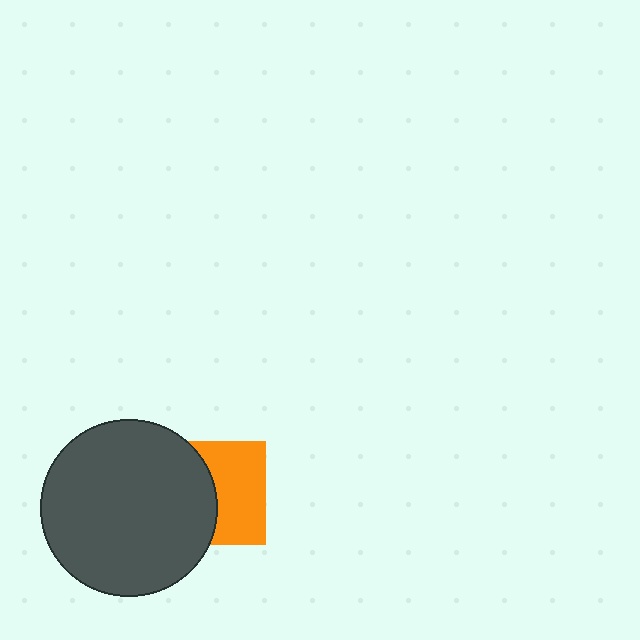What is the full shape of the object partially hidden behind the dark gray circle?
The partially hidden object is an orange square.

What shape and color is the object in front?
The object in front is a dark gray circle.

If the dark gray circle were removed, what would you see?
You would see the complete orange square.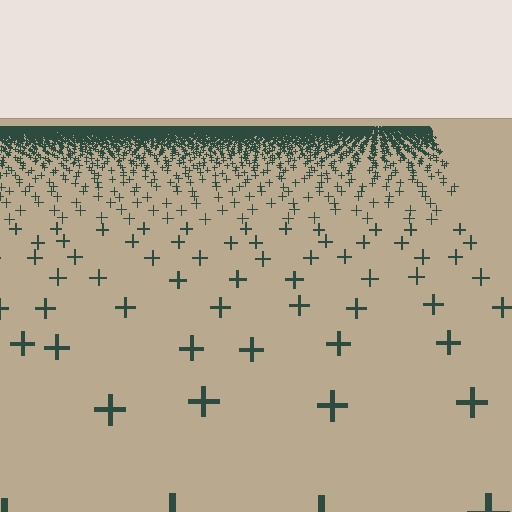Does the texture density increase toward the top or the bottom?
Density increases toward the top.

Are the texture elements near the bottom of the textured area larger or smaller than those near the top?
Larger. Near the bottom, elements are closer to the viewer and appear at a bigger on-screen size.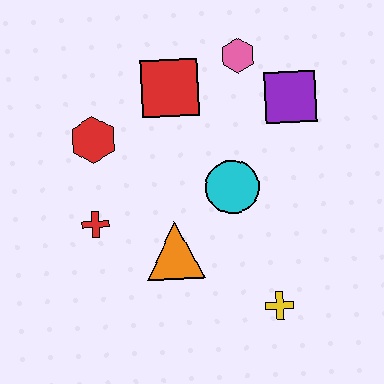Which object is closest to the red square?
The pink hexagon is closest to the red square.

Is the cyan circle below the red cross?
No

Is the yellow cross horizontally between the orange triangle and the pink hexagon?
No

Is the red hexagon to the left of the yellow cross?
Yes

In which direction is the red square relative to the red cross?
The red square is above the red cross.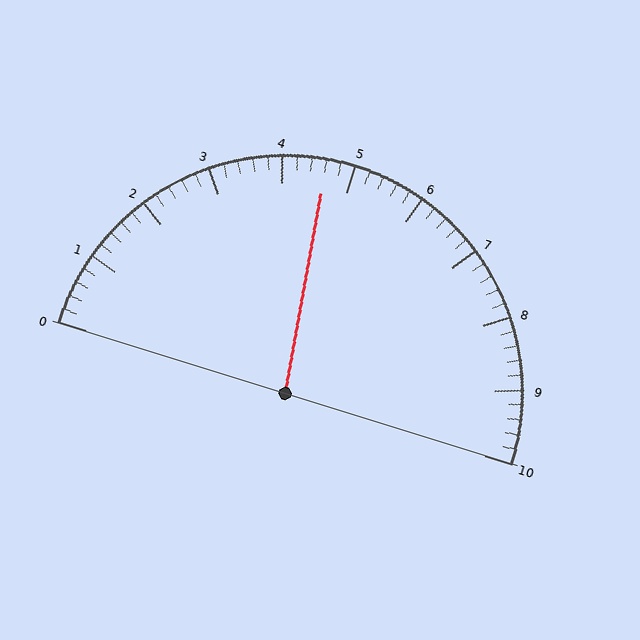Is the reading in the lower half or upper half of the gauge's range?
The reading is in the lower half of the range (0 to 10).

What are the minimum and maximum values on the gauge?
The gauge ranges from 0 to 10.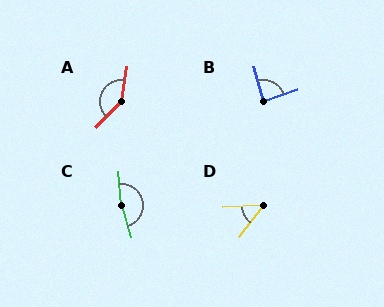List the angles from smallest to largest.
D (49°), B (85°), A (144°), C (168°).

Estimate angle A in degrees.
Approximately 144 degrees.